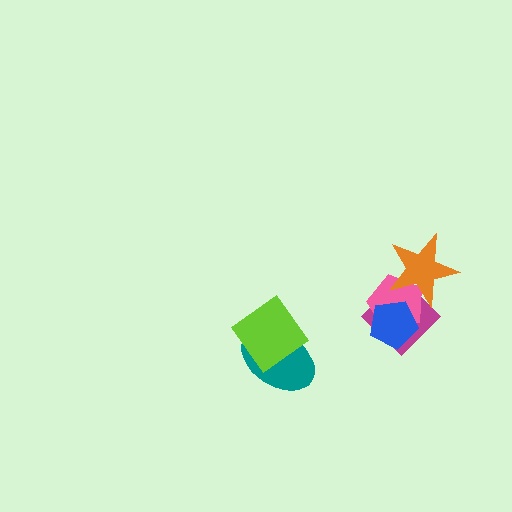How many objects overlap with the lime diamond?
1 object overlaps with the lime diamond.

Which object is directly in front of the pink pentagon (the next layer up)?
The orange star is directly in front of the pink pentagon.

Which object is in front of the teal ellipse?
The lime diamond is in front of the teal ellipse.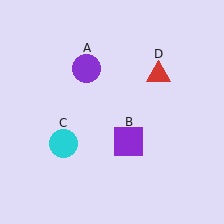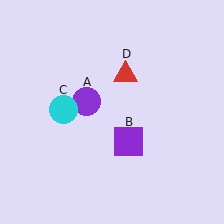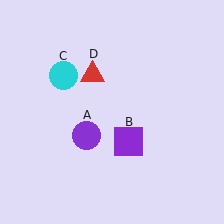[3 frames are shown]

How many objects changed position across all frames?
3 objects changed position: purple circle (object A), cyan circle (object C), red triangle (object D).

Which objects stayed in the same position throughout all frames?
Purple square (object B) remained stationary.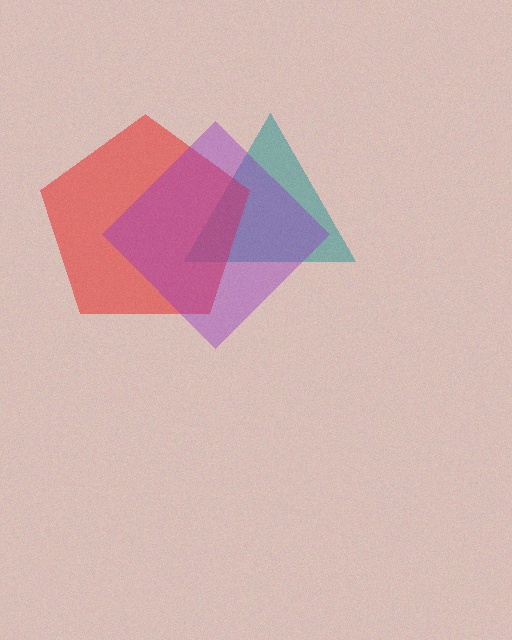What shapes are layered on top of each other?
The layered shapes are: a teal triangle, a red pentagon, a purple diamond.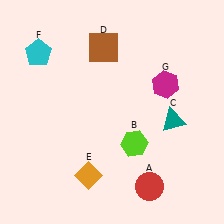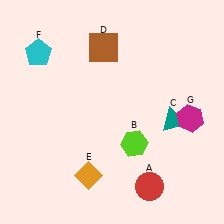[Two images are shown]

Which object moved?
The magenta hexagon (G) moved down.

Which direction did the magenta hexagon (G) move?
The magenta hexagon (G) moved down.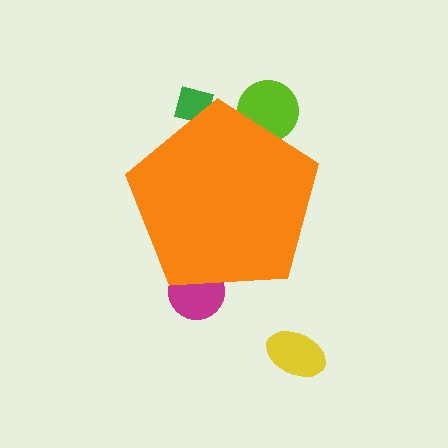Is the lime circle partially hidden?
Yes, the lime circle is partially hidden behind the orange pentagon.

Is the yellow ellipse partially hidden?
No, the yellow ellipse is fully visible.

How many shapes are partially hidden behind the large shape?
3 shapes are partially hidden.